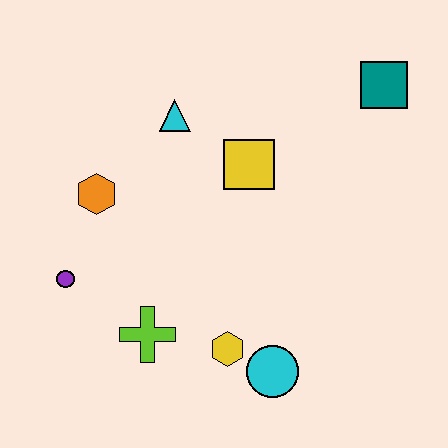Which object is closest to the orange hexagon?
The purple circle is closest to the orange hexagon.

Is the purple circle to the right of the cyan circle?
No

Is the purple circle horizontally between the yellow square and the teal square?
No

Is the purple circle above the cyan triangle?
No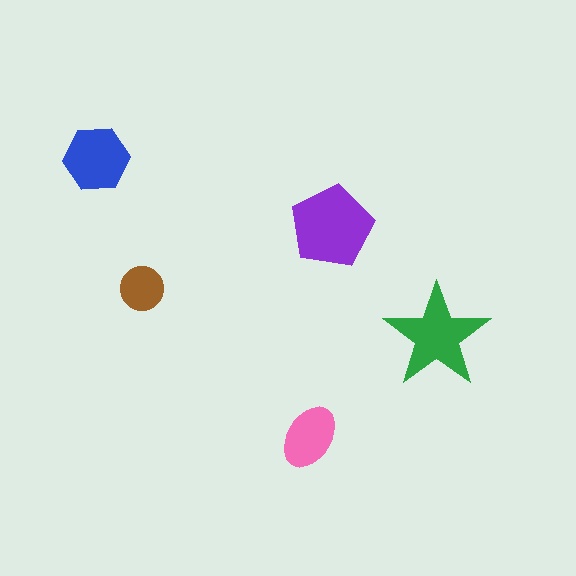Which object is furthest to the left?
The blue hexagon is leftmost.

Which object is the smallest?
The brown circle.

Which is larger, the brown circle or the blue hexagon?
The blue hexagon.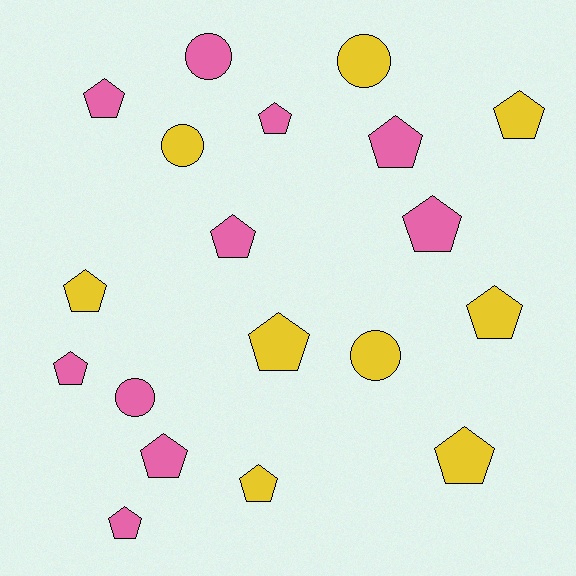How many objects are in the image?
There are 19 objects.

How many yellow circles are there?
There are 3 yellow circles.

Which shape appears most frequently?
Pentagon, with 14 objects.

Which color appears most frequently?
Pink, with 10 objects.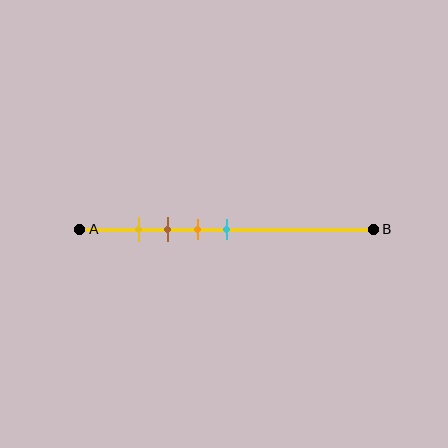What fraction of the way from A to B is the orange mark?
The orange mark is approximately 40% (0.4) of the way from A to B.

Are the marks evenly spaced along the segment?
Yes, the marks are approximately evenly spaced.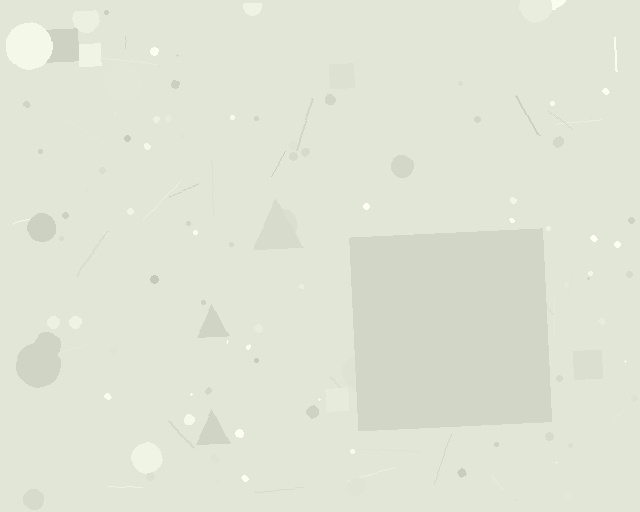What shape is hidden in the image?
A square is hidden in the image.